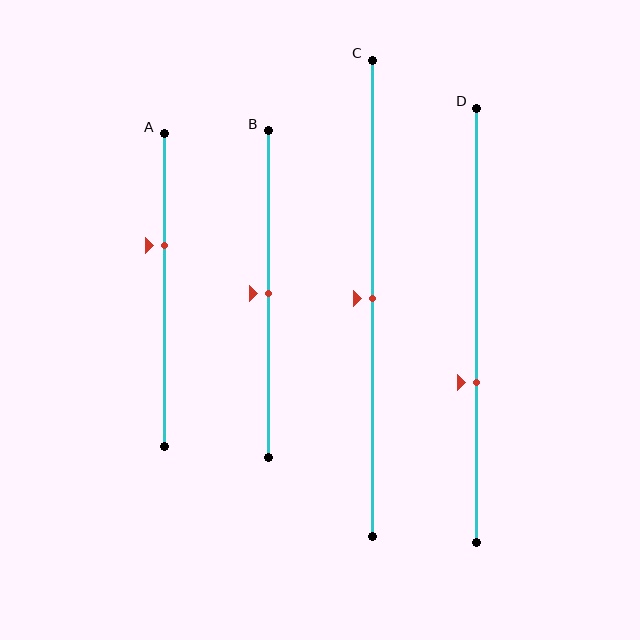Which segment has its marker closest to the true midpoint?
Segment B has its marker closest to the true midpoint.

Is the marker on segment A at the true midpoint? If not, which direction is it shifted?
No, the marker on segment A is shifted upward by about 14% of the segment length.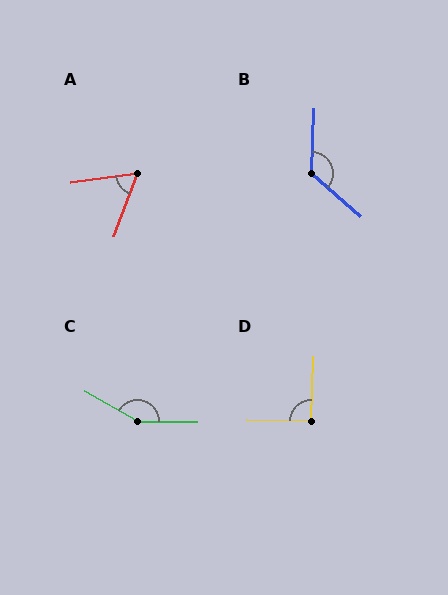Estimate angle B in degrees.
Approximately 128 degrees.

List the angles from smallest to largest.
A (62°), D (92°), B (128°), C (151°).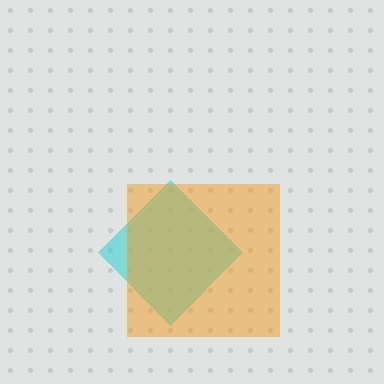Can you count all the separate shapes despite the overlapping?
Yes, there are 2 separate shapes.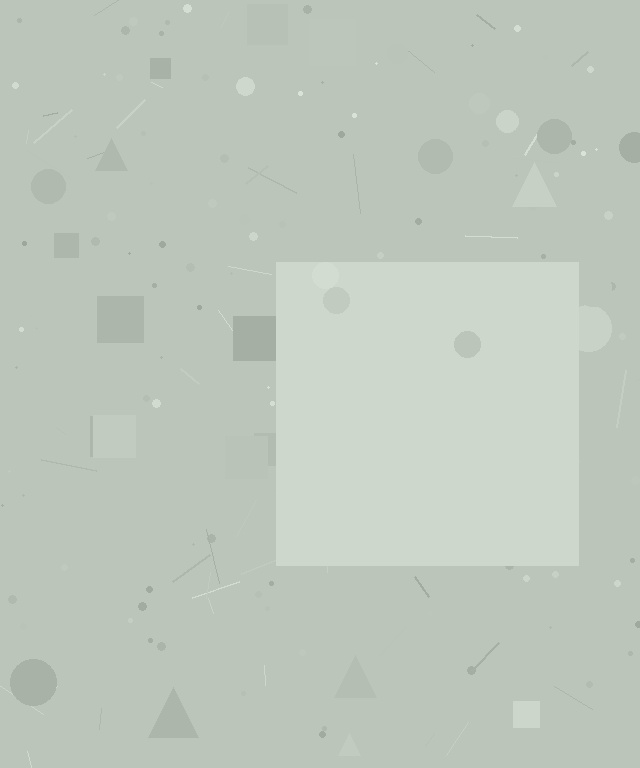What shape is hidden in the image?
A square is hidden in the image.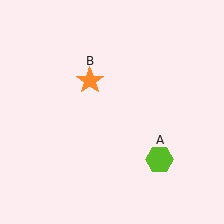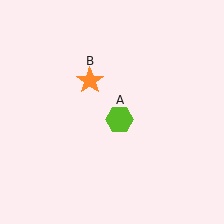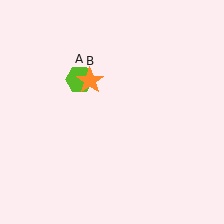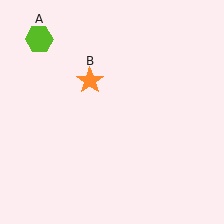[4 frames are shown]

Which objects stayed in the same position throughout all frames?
Orange star (object B) remained stationary.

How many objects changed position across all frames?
1 object changed position: lime hexagon (object A).